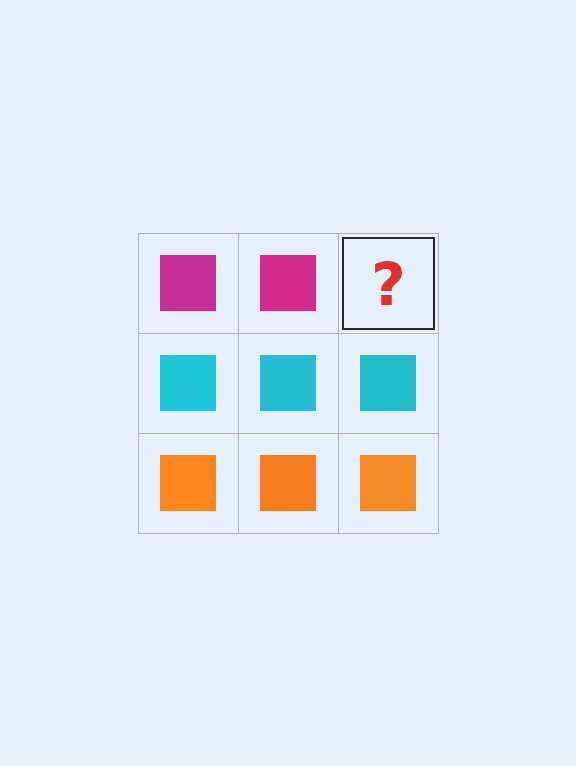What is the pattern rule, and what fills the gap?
The rule is that each row has a consistent color. The gap should be filled with a magenta square.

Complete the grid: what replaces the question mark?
The question mark should be replaced with a magenta square.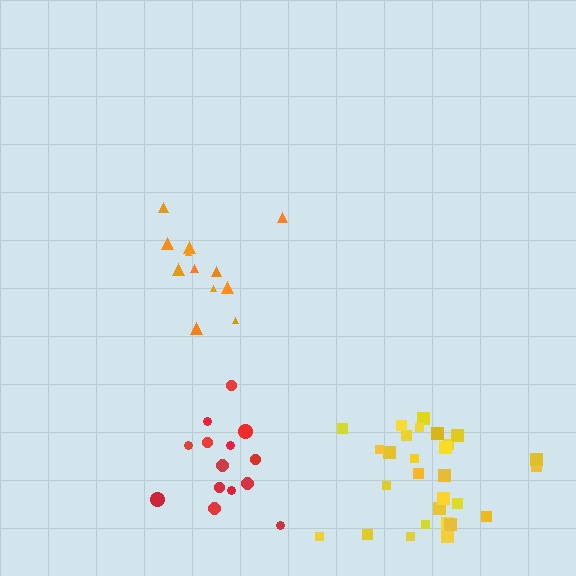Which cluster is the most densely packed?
Yellow.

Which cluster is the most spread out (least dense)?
Orange.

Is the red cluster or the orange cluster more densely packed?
Red.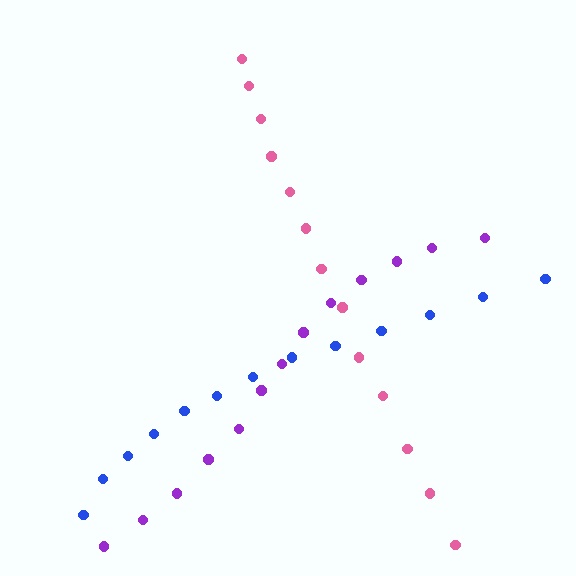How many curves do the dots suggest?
There are 3 distinct paths.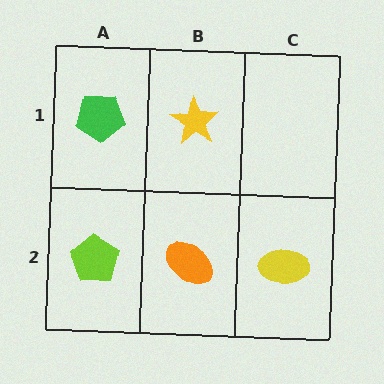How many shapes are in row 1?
2 shapes.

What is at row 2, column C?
A yellow ellipse.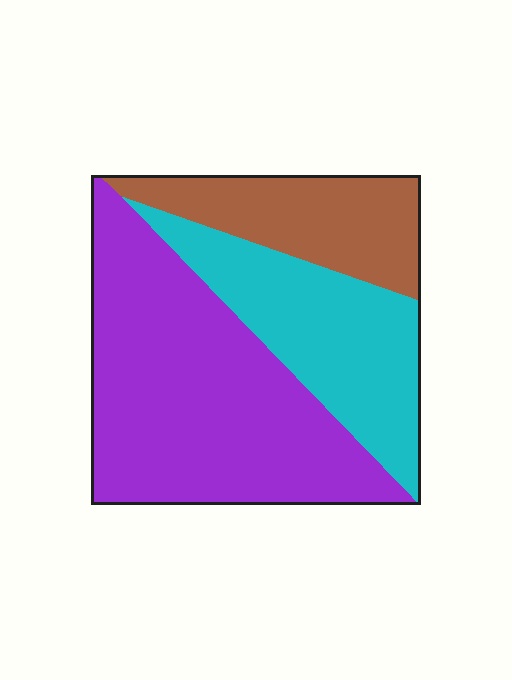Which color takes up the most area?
Purple, at roughly 50%.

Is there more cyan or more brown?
Cyan.